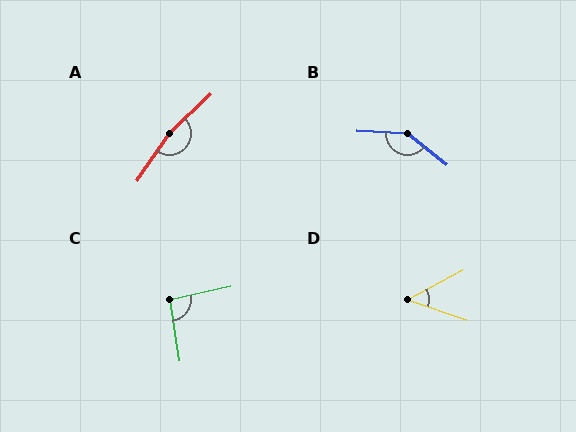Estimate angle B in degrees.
Approximately 145 degrees.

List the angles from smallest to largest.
D (47°), C (94°), B (145°), A (168°).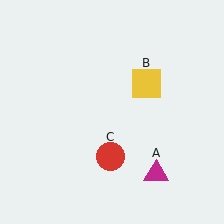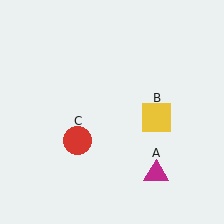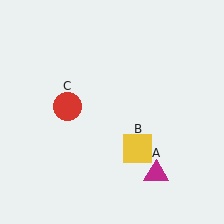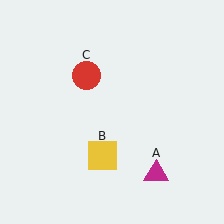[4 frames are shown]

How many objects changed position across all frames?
2 objects changed position: yellow square (object B), red circle (object C).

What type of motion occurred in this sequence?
The yellow square (object B), red circle (object C) rotated clockwise around the center of the scene.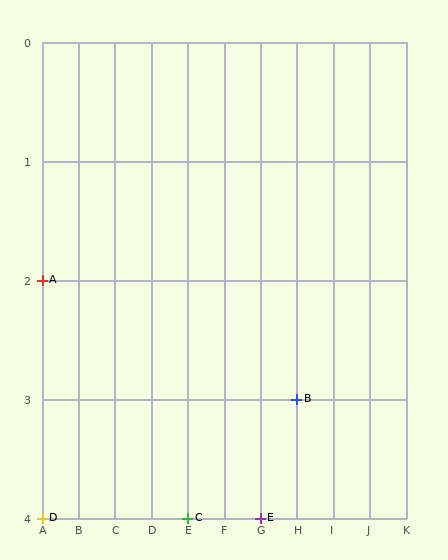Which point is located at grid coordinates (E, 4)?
Point C is at (E, 4).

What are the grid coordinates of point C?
Point C is at grid coordinates (E, 4).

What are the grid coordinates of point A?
Point A is at grid coordinates (A, 2).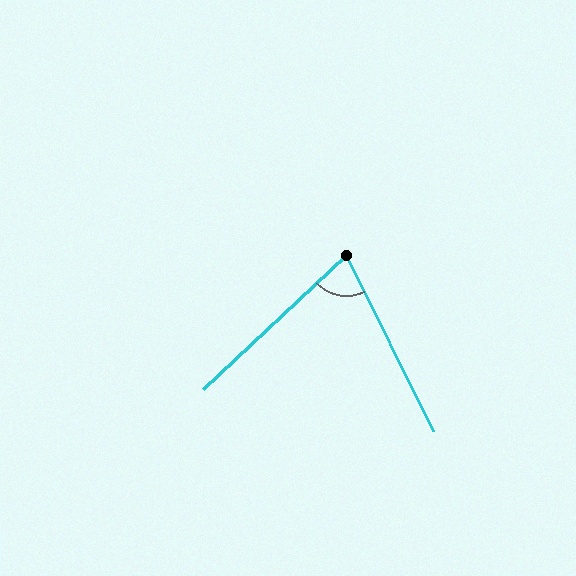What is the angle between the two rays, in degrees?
Approximately 73 degrees.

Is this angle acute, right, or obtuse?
It is acute.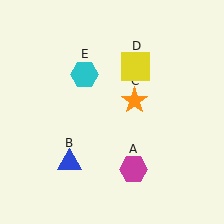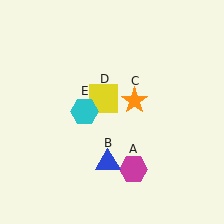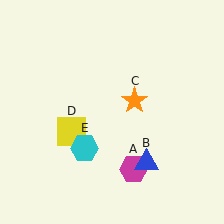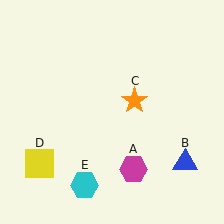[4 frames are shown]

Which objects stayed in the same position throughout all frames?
Magenta hexagon (object A) and orange star (object C) remained stationary.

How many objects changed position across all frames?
3 objects changed position: blue triangle (object B), yellow square (object D), cyan hexagon (object E).